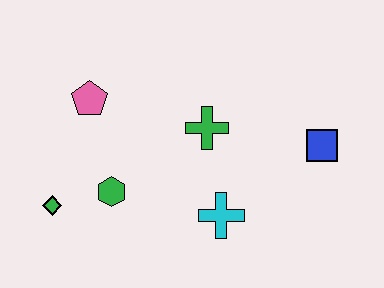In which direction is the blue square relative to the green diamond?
The blue square is to the right of the green diamond.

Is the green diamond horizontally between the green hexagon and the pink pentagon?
No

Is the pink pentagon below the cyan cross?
No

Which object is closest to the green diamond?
The green hexagon is closest to the green diamond.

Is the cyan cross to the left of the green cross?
No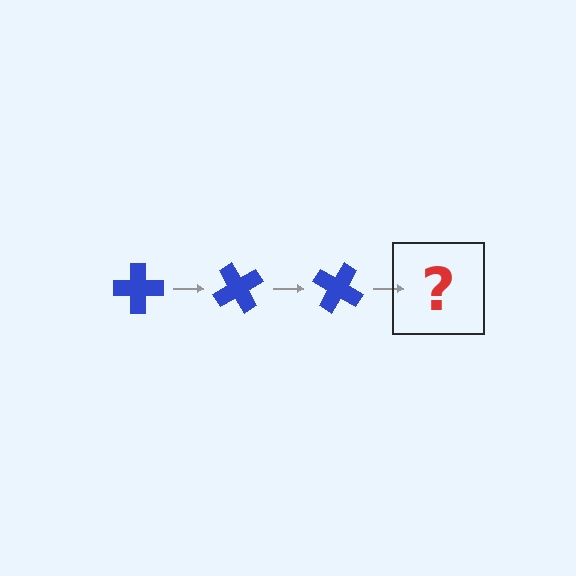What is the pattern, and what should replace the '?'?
The pattern is that the cross rotates 60 degrees each step. The '?' should be a blue cross rotated 180 degrees.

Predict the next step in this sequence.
The next step is a blue cross rotated 180 degrees.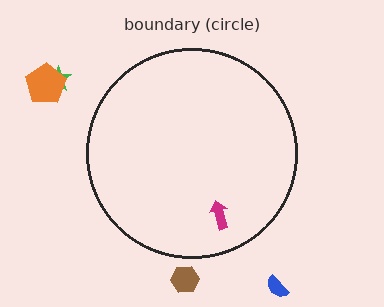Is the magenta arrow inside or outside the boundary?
Inside.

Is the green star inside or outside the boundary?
Outside.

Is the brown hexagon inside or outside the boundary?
Outside.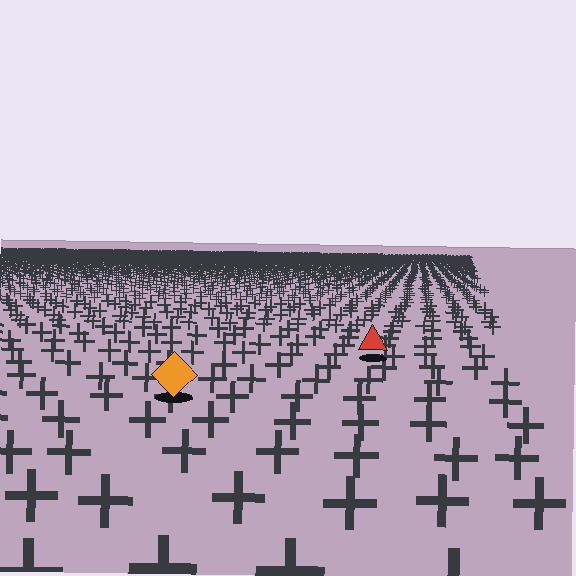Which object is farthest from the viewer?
The red triangle is farthest from the viewer. It appears smaller and the ground texture around it is denser.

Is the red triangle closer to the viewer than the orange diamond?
No. The orange diamond is closer — you can tell from the texture gradient: the ground texture is coarser near it.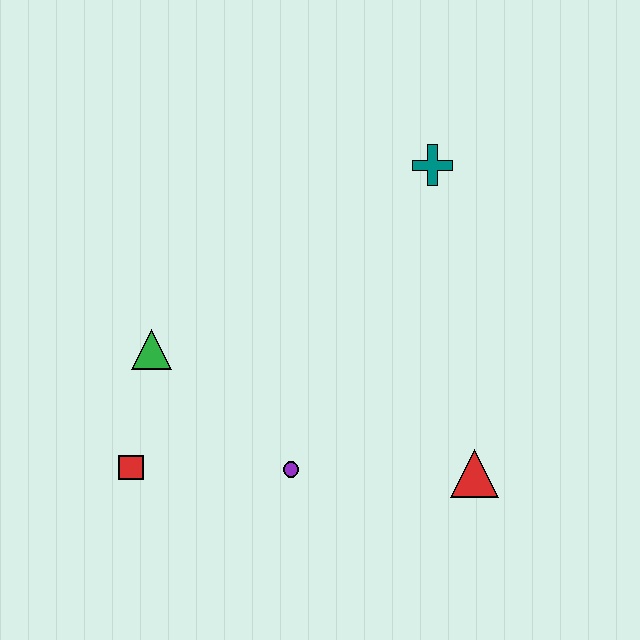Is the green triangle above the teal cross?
No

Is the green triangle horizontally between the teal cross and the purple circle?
No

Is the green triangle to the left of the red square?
No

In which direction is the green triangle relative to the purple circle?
The green triangle is to the left of the purple circle.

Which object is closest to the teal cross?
The red triangle is closest to the teal cross.